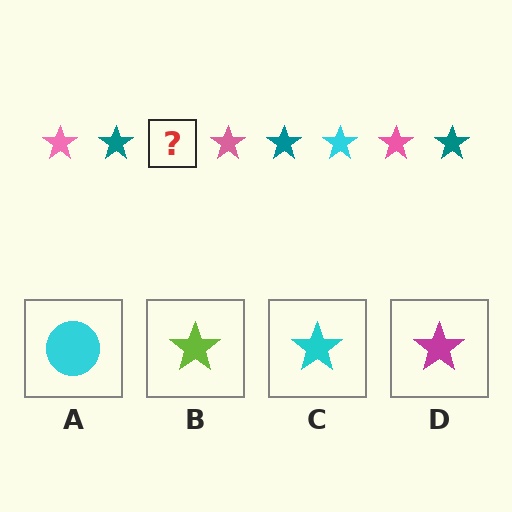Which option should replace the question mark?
Option C.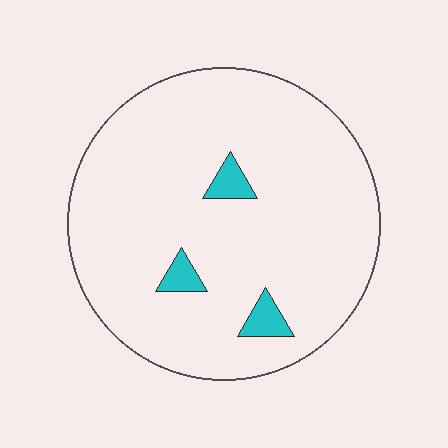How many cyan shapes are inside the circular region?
3.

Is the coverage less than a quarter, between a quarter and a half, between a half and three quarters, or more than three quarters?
Less than a quarter.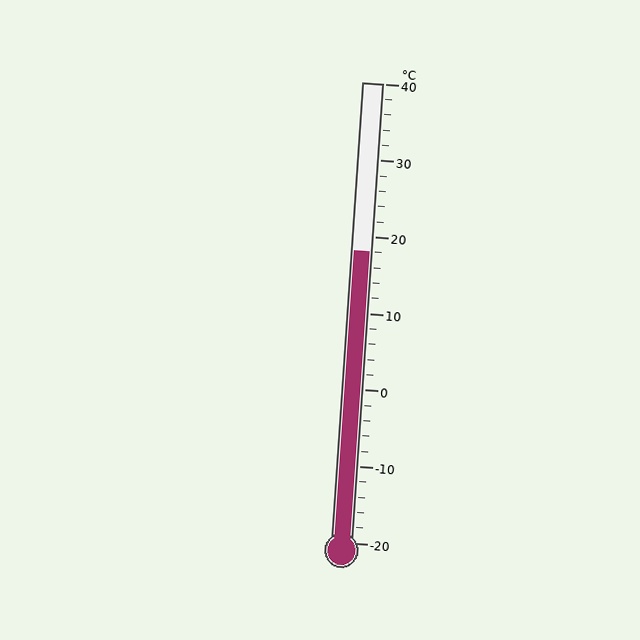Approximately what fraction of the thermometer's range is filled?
The thermometer is filled to approximately 65% of its range.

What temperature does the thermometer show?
The thermometer shows approximately 18°C.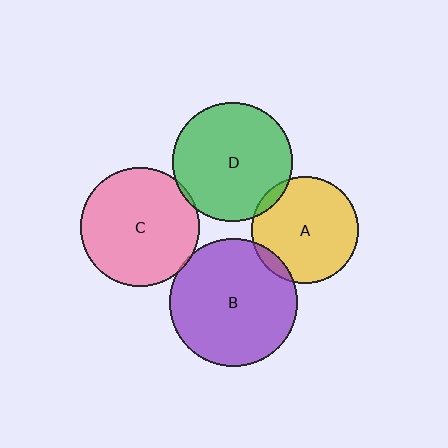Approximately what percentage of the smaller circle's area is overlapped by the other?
Approximately 5%.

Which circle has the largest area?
Circle B (purple).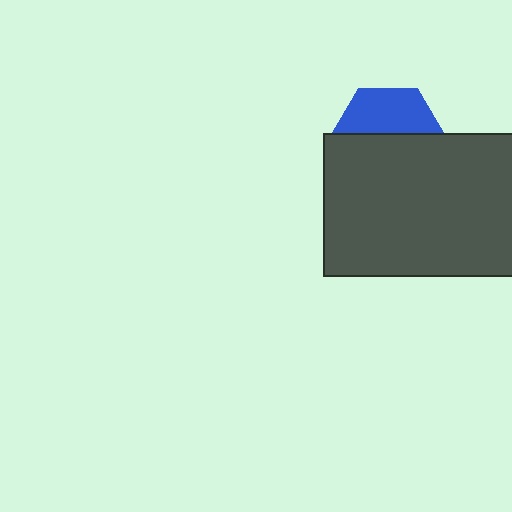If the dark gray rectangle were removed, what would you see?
You would see the complete blue hexagon.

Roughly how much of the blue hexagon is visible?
A small part of it is visible (roughly 42%).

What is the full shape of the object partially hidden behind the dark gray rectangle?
The partially hidden object is a blue hexagon.